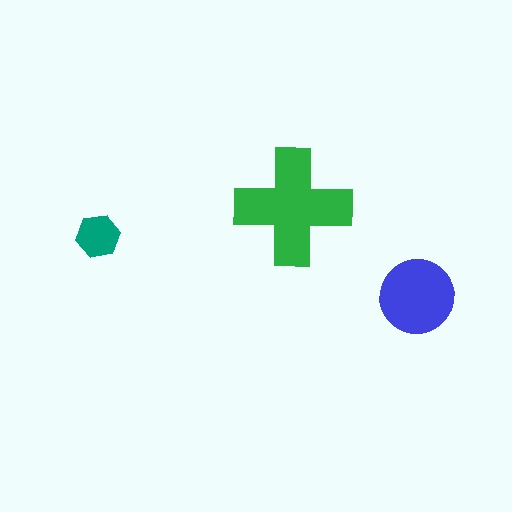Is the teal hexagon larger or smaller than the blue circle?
Smaller.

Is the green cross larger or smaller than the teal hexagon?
Larger.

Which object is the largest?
The green cross.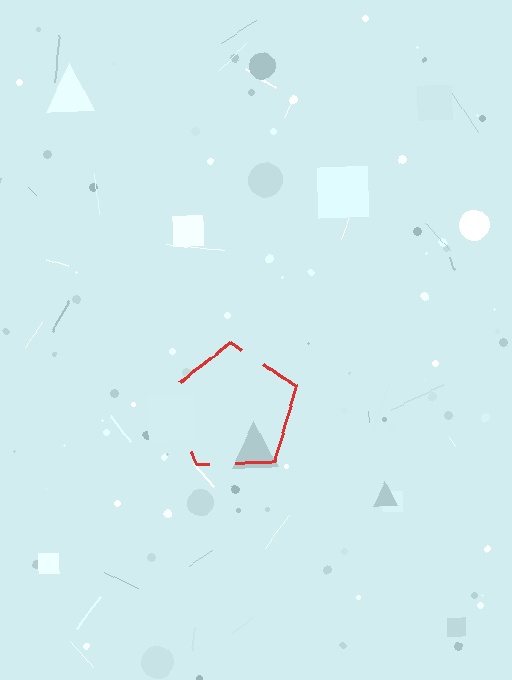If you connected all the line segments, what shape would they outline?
They would outline a pentagon.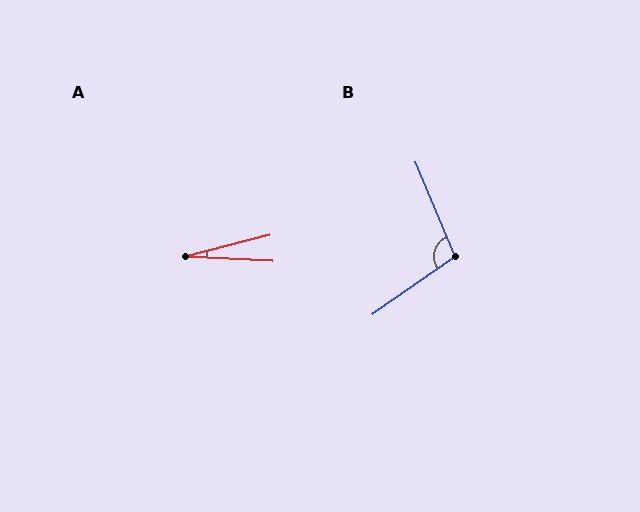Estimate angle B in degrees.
Approximately 102 degrees.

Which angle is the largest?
B, at approximately 102 degrees.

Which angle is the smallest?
A, at approximately 17 degrees.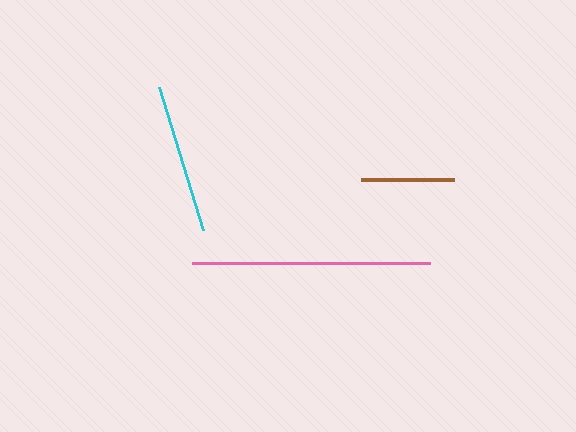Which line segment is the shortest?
The brown line is the shortest at approximately 93 pixels.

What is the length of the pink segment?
The pink segment is approximately 238 pixels long.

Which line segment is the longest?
The pink line is the longest at approximately 238 pixels.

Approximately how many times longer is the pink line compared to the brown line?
The pink line is approximately 2.6 times the length of the brown line.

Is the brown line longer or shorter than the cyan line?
The cyan line is longer than the brown line.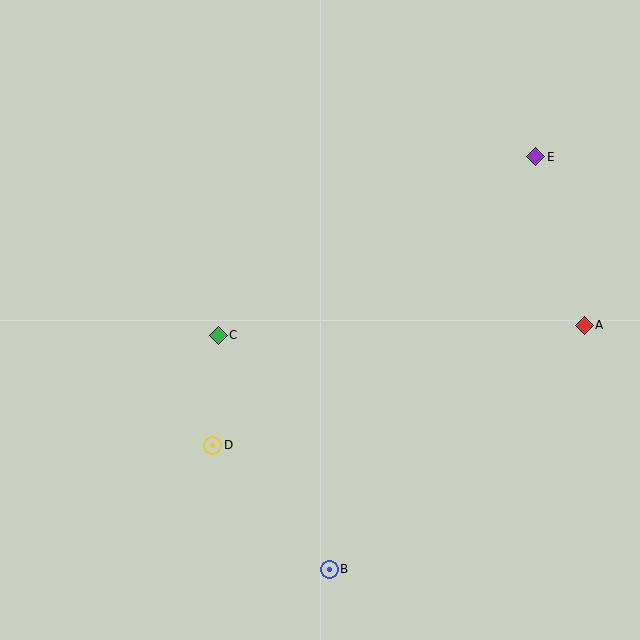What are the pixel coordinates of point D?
Point D is at (213, 445).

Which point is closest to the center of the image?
Point C at (218, 335) is closest to the center.